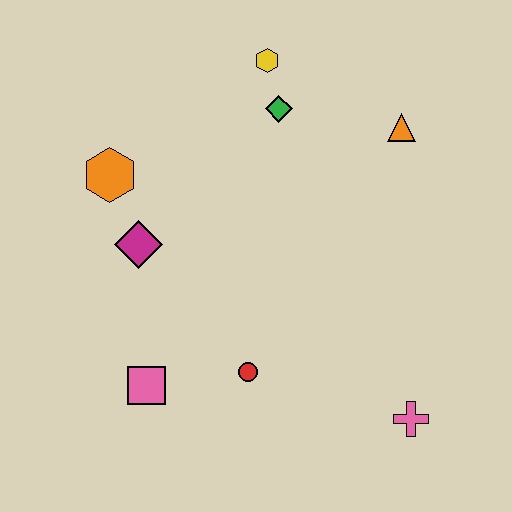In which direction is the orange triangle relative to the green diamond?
The orange triangle is to the right of the green diamond.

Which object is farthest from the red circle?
The yellow hexagon is farthest from the red circle.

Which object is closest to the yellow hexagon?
The green diamond is closest to the yellow hexagon.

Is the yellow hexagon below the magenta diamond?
No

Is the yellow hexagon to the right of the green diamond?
No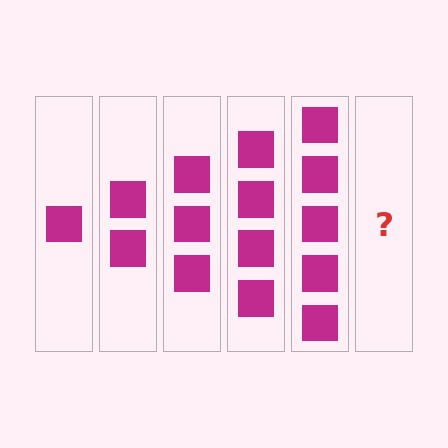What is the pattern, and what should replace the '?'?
The pattern is that each step adds one more square. The '?' should be 6 squares.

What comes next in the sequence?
The next element should be 6 squares.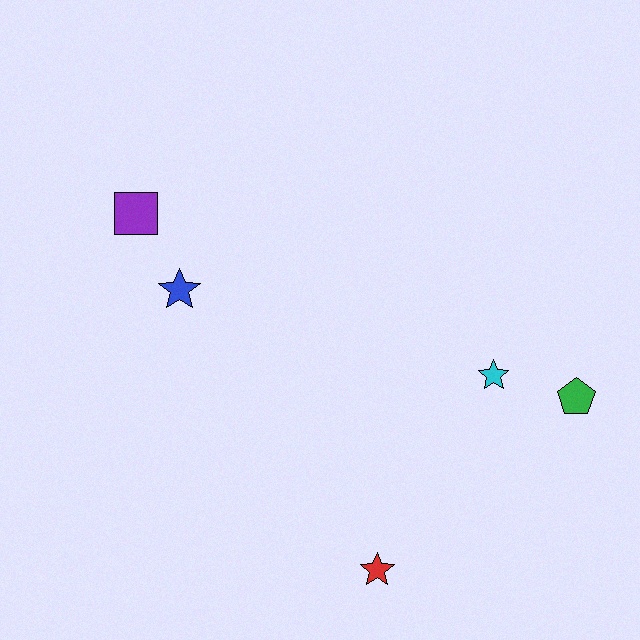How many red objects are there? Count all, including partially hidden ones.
There is 1 red object.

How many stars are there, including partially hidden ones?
There are 3 stars.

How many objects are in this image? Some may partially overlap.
There are 5 objects.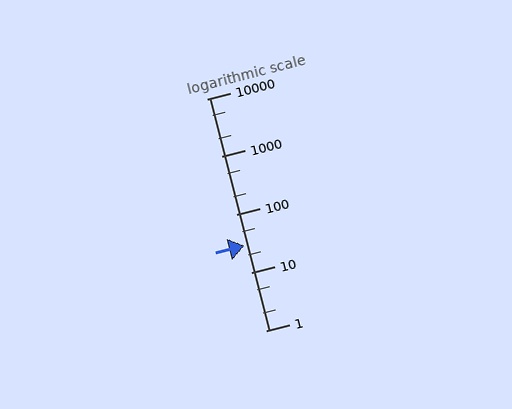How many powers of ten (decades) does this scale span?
The scale spans 4 decades, from 1 to 10000.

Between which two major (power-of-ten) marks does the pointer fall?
The pointer is between 10 and 100.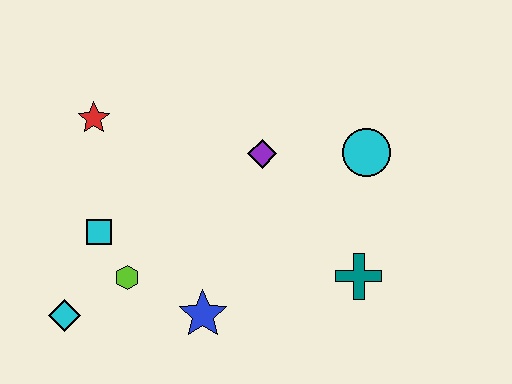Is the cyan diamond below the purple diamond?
Yes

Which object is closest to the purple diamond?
The cyan circle is closest to the purple diamond.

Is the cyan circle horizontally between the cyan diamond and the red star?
No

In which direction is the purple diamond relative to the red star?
The purple diamond is to the right of the red star.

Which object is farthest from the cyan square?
The cyan circle is farthest from the cyan square.